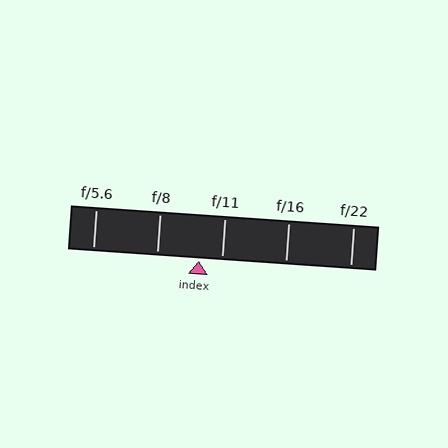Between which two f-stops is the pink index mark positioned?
The index mark is between f/8 and f/11.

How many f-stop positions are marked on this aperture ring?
There are 5 f-stop positions marked.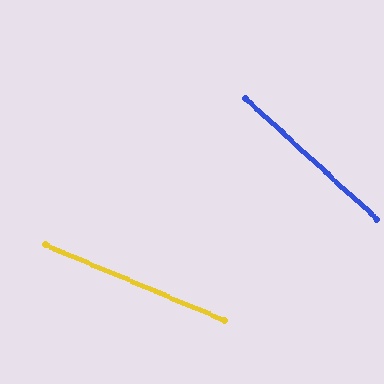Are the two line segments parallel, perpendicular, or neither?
Neither parallel nor perpendicular — they differ by about 20°.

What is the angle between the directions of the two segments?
Approximately 20 degrees.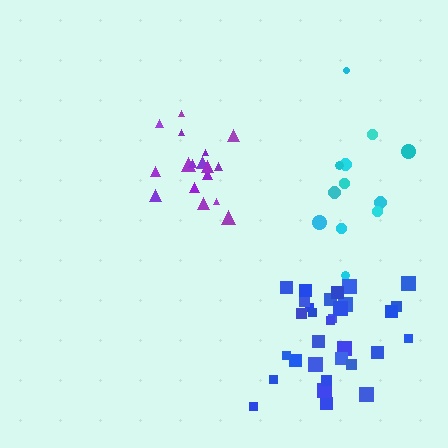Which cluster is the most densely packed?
Purple.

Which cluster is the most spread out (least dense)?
Cyan.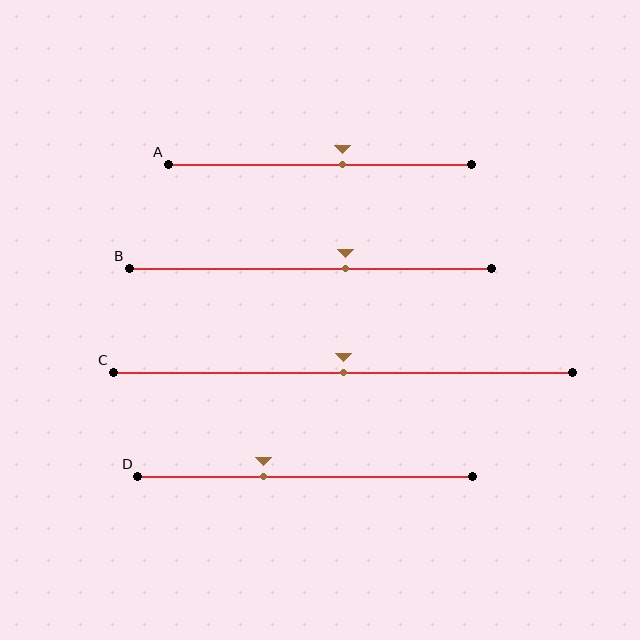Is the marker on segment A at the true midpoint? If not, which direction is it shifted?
No, the marker on segment A is shifted to the right by about 7% of the segment length.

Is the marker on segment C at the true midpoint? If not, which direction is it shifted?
Yes, the marker on segment C is at the true midpoint.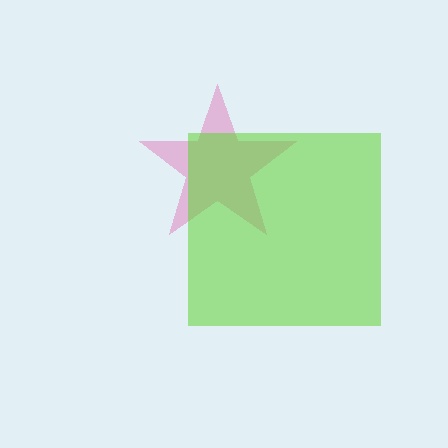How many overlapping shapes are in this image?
There are 2 overlapping shapes in the image.